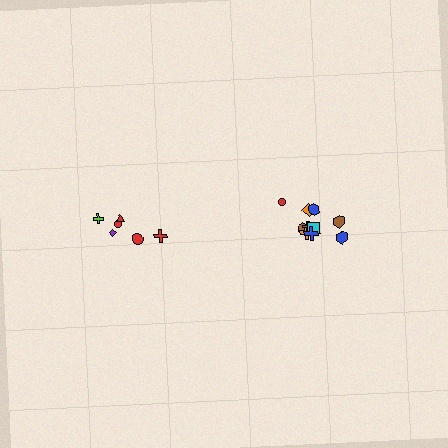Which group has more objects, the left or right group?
The right group.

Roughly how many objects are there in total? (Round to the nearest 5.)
Roughly 15 objects in total.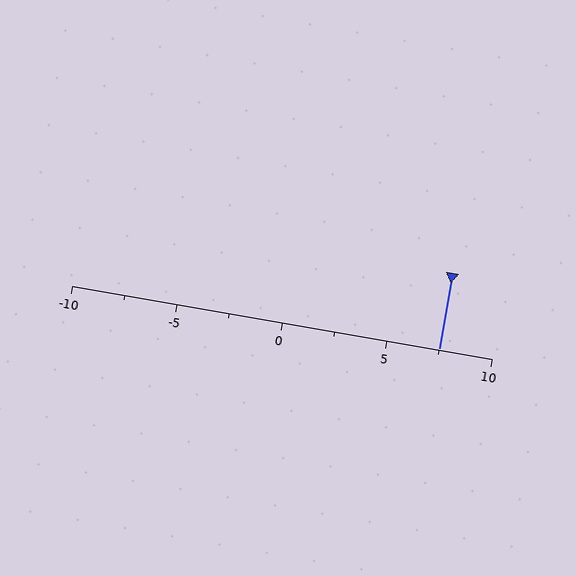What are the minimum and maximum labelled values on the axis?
The axis runs from -10 to 10.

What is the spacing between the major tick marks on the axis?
The major ticks are spaced 5 apart.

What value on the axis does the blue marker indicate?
The marker indicates approximately 7.5.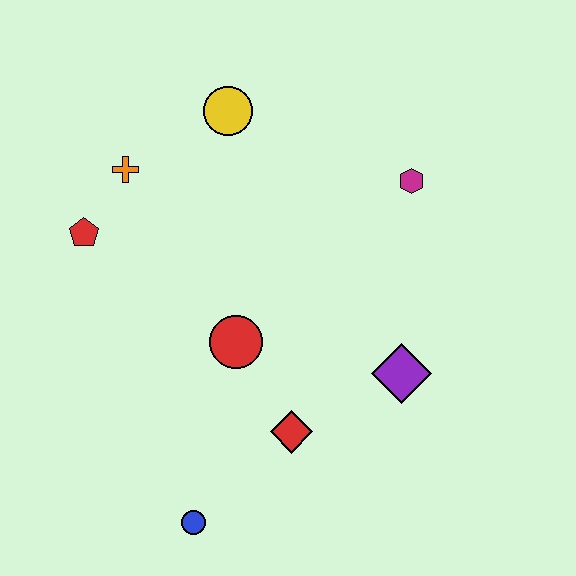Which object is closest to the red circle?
The red diamond is closest to the red circle.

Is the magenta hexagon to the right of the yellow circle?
Yes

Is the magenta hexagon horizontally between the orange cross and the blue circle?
No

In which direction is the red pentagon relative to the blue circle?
The red pentagon is above the blue circle.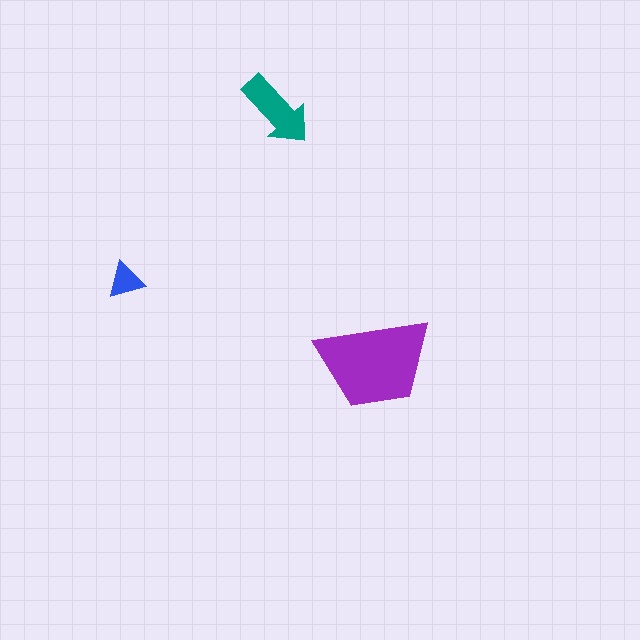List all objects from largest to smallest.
The purple trapezoid, the teal arrow, the blue triangle.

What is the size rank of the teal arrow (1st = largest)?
2nd.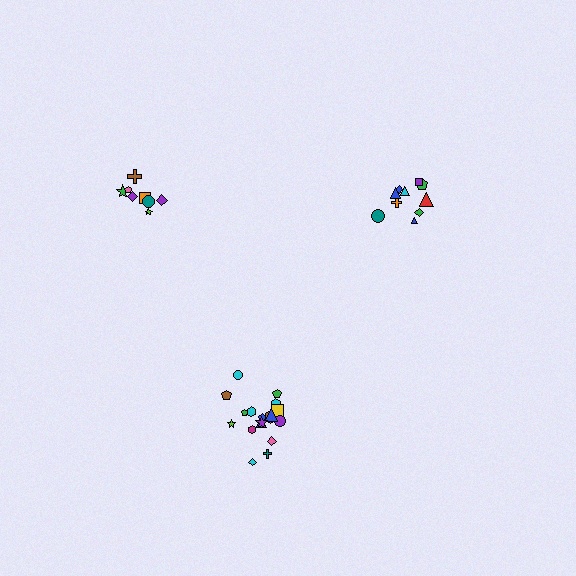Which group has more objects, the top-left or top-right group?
The top-right group.